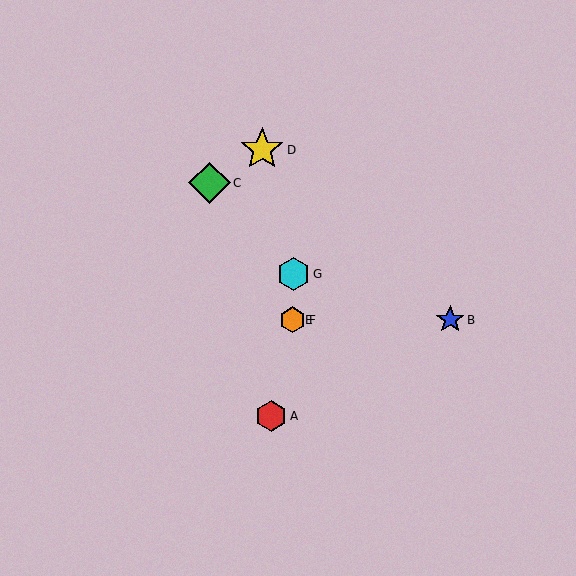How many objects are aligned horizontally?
3 objects (B, E, F) are aligned horizontally.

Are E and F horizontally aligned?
Yes, both are at y≈320.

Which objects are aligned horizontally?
Objects B, E, F are aligned horizontally.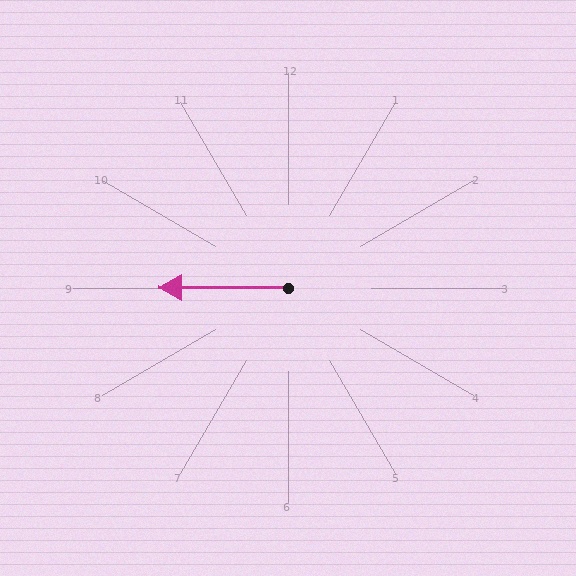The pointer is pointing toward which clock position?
Roughly 9 o'clock.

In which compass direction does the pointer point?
West.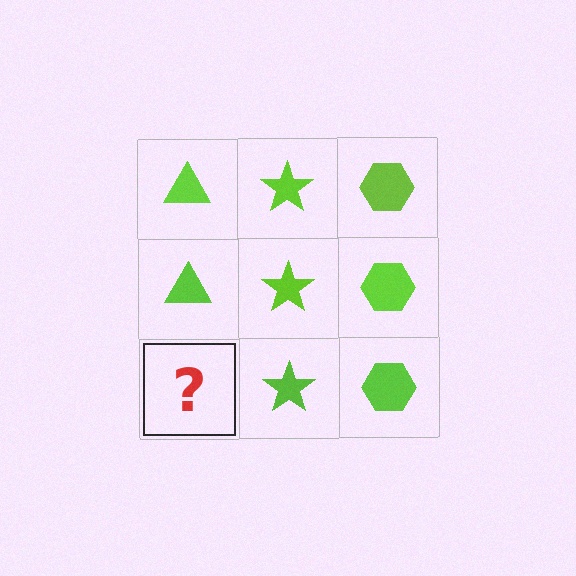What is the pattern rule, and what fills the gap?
The rule is that each column has a consistent shape. The gap should be filled with a lime triangle.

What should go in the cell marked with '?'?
The missing cell should contain a lime triangle.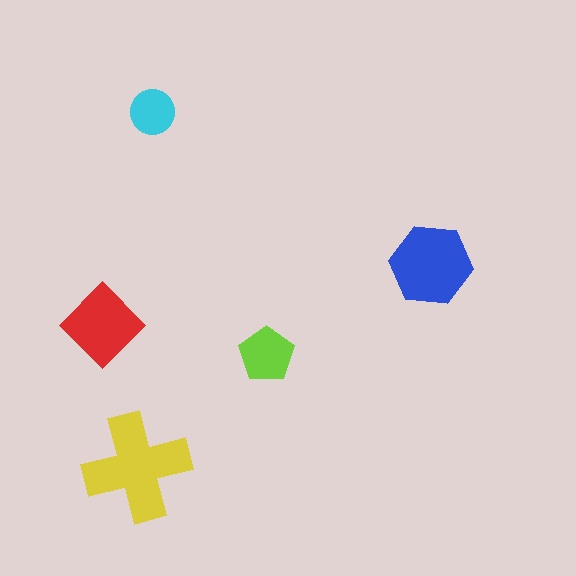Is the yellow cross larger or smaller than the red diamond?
Larger.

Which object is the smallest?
The cyan circle.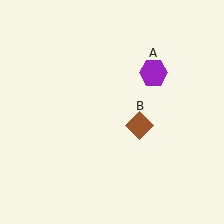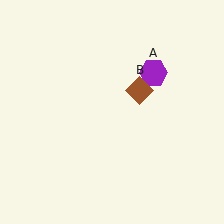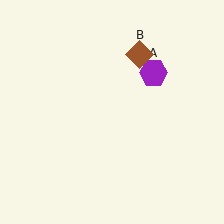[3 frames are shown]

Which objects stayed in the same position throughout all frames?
Purple hexagon (object A) remained stationary.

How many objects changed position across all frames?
1 object changed position: brown diamond (object B).